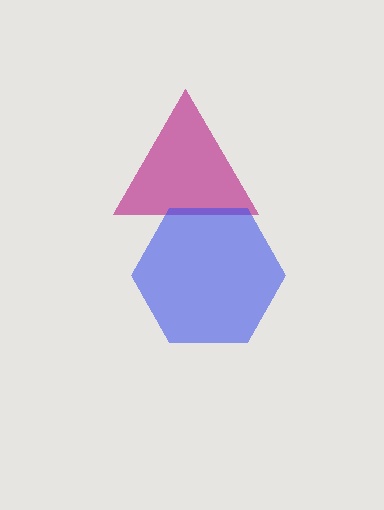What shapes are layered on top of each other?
The layered shapes are: a magenta triangle, a blue hexagon.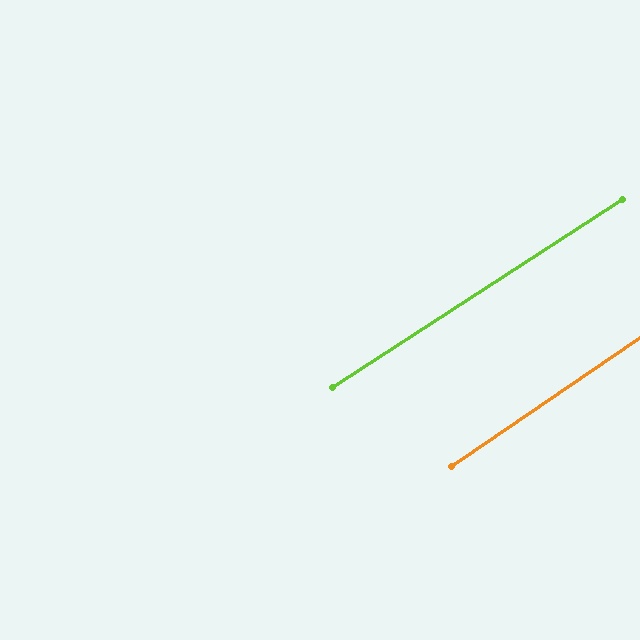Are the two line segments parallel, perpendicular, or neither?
Parallel — their directions differ by only 1.1°.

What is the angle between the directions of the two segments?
Approximately 1 degree.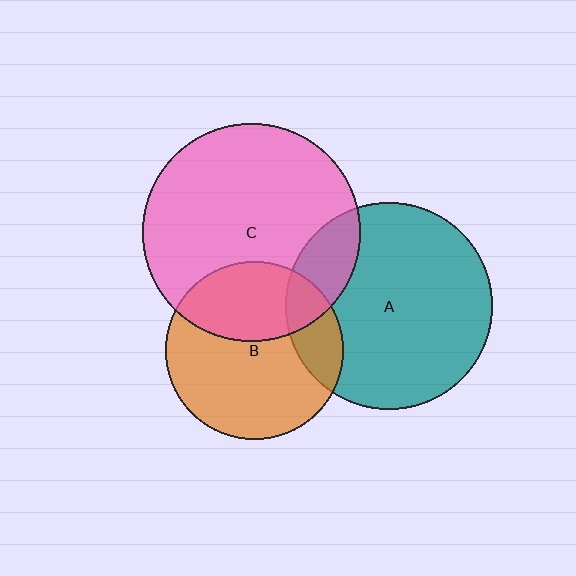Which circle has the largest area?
Circle C (pink).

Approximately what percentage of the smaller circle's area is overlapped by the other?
Approximately 15%.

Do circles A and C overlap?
Yes.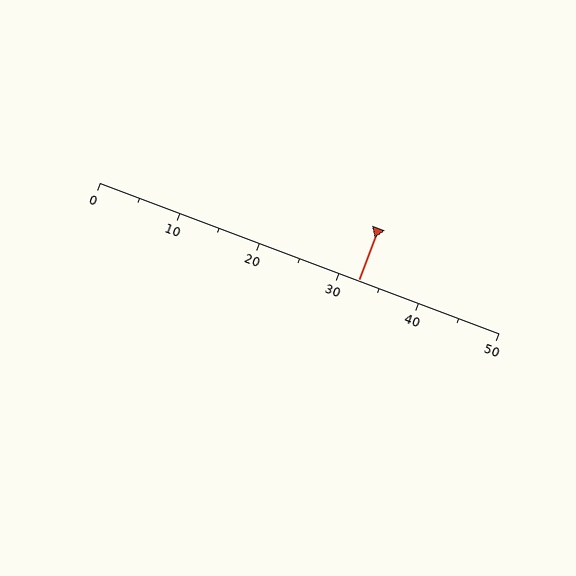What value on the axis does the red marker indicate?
The marker indicates approximately 32.5.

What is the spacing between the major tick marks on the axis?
The major ticks are spaced 10 apart.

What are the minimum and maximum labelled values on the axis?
The axis runs from 0 to 50.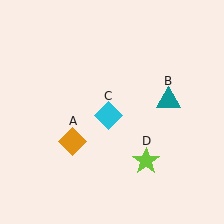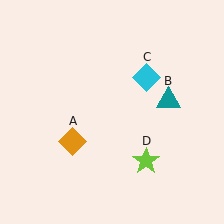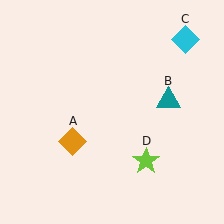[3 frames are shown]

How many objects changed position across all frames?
1 object changed position: cyan diamond (object C).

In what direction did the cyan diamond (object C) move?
The cyan diamond (object C) moved up and to the right.